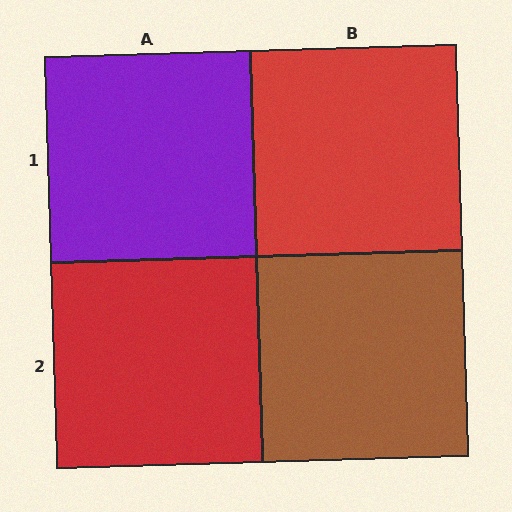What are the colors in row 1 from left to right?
Purple, red.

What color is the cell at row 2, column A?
Red.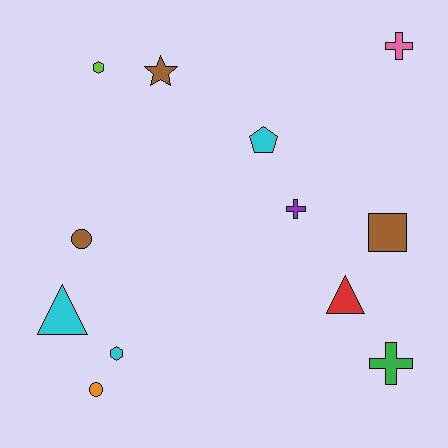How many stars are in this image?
There is 1 star.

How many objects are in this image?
There are 12 objects.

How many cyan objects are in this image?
There are 3 cyan objects.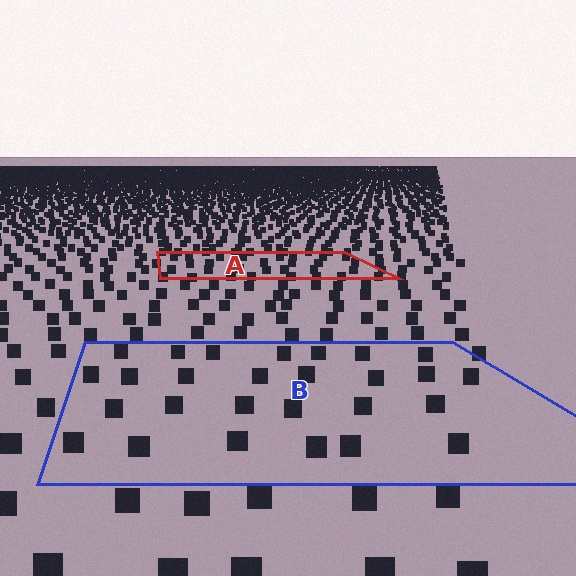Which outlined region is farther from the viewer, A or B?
Region A is farther from the viewer — the texture elements inside it appear smaller and more densely packed.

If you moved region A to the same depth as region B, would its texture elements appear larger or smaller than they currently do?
They would appear larger. At a closer depth, the same texture elements are projected at a bigger on-screen size.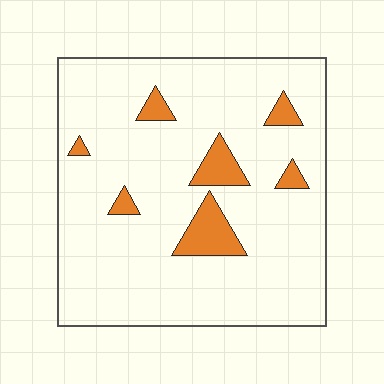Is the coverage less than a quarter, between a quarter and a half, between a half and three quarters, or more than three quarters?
Less than a quarter.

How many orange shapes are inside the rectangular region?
7.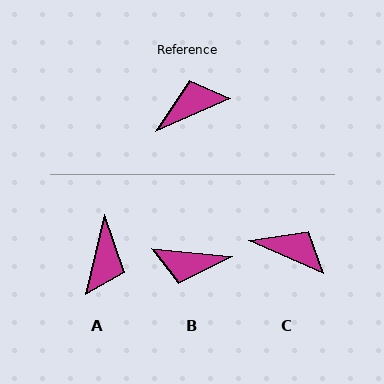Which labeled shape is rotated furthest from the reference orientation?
B, about 151 degrees away.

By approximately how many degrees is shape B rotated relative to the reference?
Approximately 151 degrees counter-clockwise.